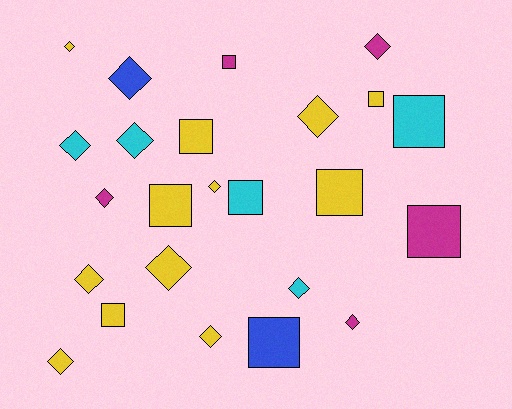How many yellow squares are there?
There are 5 yellow squares.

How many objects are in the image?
There are 24 objects.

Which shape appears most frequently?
Diamond, with 14 objects.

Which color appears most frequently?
Yellow, with 12 objects.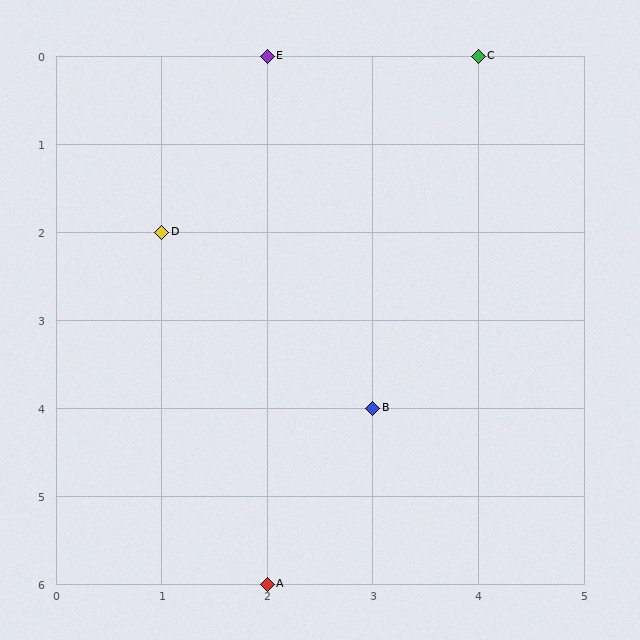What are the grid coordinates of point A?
Point A is at grid coordinates (2, 6).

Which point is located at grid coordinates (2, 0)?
Point E is at (2, 0).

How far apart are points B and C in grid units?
Points B and C are 1 column and 4 rows apart (about 4.1 grid units diagonally).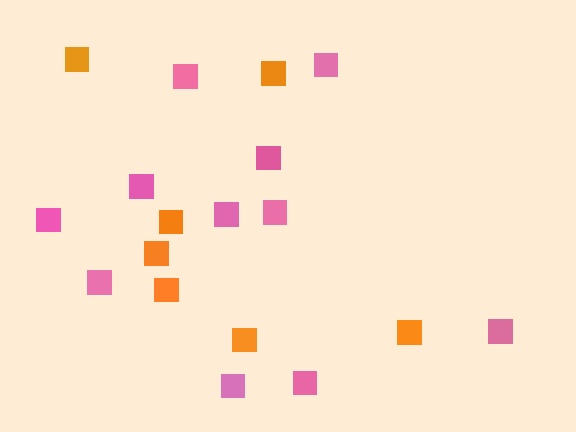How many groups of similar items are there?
There are 2 groups: one group of orange squares (7) and one group of pink squares (11).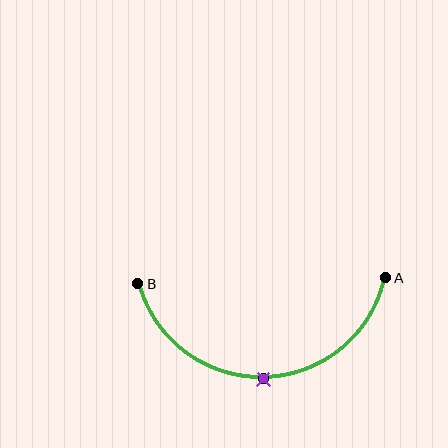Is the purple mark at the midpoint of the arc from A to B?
Yes. The purple mark lies on the arc at equal arc-length from both A and B — it is the arc midpoint.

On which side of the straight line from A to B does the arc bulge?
The arc bulges below the straight line connecting A and B.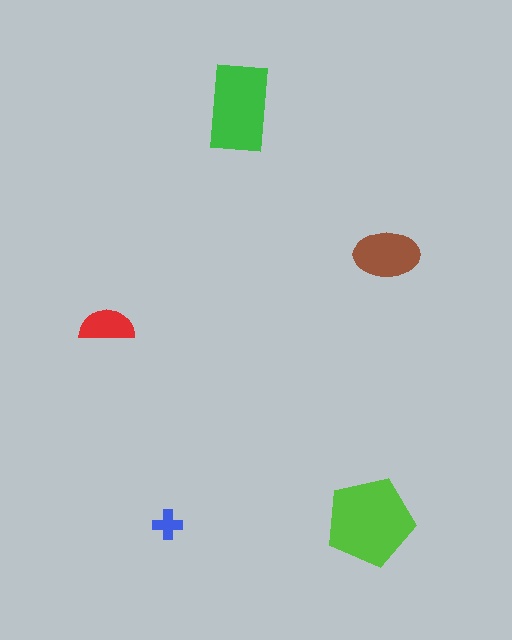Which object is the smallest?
The blue cross.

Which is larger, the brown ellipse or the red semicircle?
The brown ellipse.